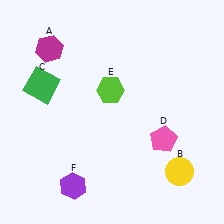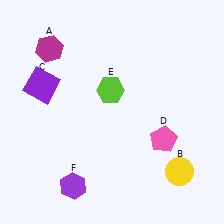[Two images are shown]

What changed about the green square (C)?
In Image 1, C is green. In Image 2, it changed to purple.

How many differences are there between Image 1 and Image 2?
There is 1 difference between the two images.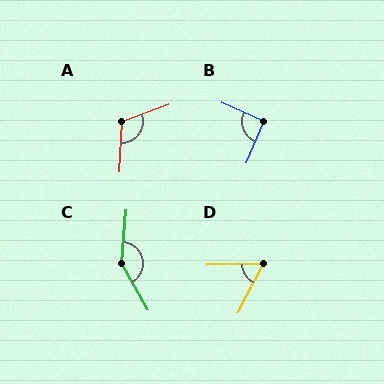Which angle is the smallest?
D, at approximately 61 degrees.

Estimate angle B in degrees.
Approximately 91 degrees.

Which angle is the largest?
C, at approximately 145 degrees.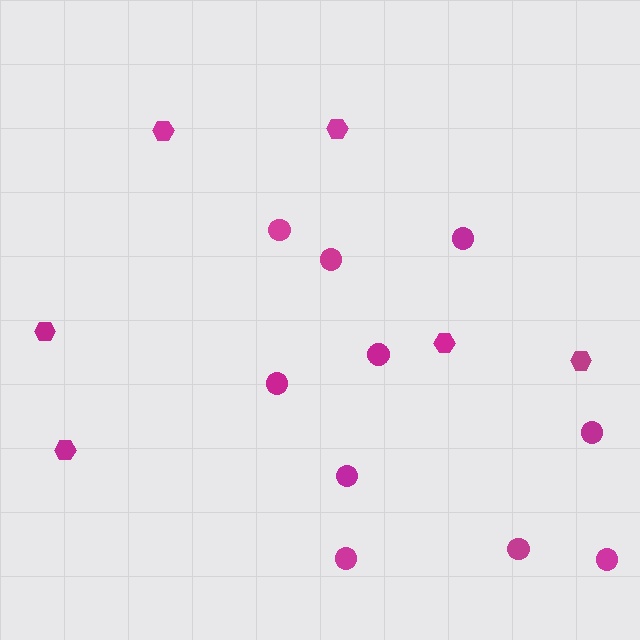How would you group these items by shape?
There are 2 groups: one group of hexagons (6) and one group of circles (10).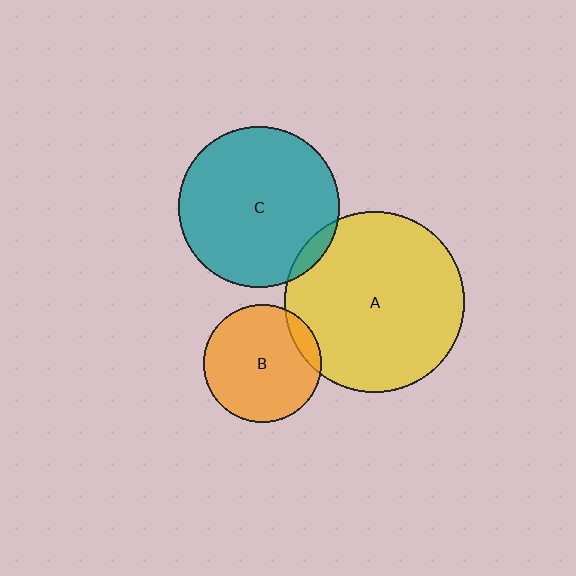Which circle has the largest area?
Circle A (yellow).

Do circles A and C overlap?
Yes.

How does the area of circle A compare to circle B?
Approximately 2.3 times.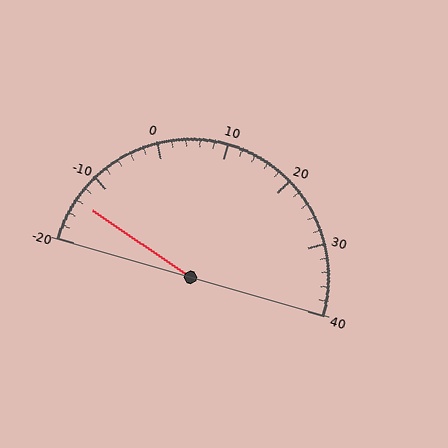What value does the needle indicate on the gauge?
The needle indicates approximately -14.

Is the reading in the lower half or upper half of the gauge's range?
The reading is in the lower half of the range (-20 to 40).